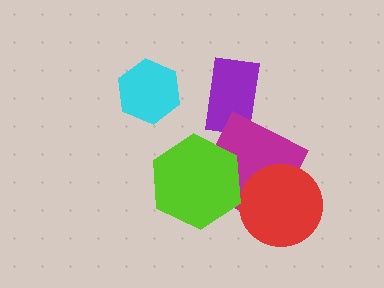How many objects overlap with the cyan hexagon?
0 objects overlap with the cyan hexagon.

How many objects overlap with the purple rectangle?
0 objects overlap with the purple rectangle.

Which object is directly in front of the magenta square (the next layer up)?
The red circle is directly in front of the magenta square.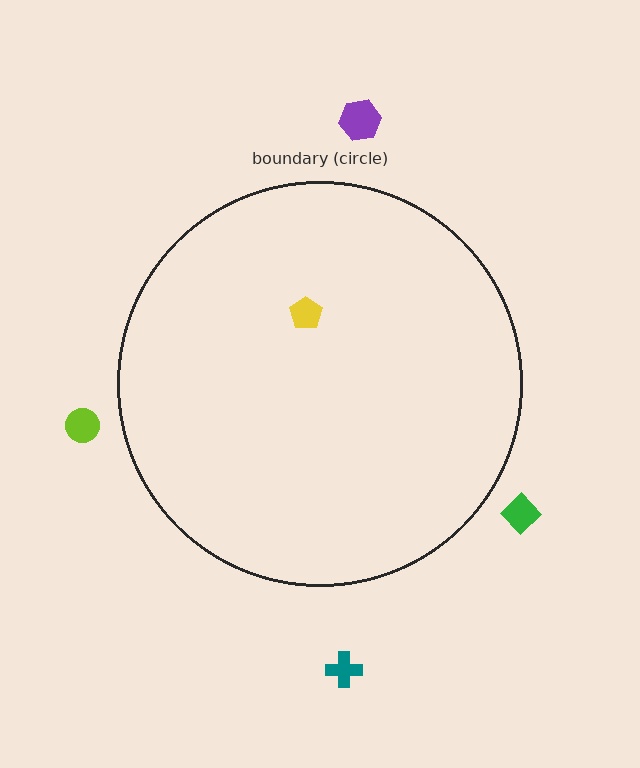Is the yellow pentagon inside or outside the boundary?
Inside.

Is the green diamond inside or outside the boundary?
Outside.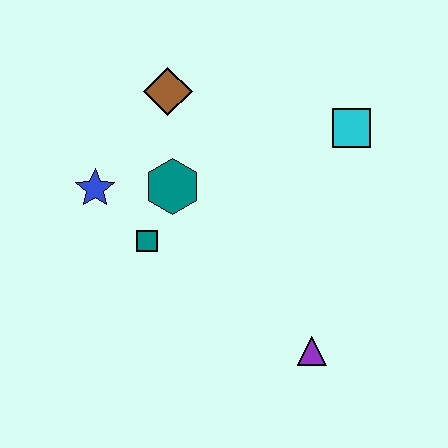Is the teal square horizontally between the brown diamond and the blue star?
Yes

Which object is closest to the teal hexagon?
The teal square is closest to the teal hexagon.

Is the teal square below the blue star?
Yes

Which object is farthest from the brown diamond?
The purple triangle is farthest from the brown diamond.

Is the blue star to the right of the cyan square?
No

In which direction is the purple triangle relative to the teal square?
The purple triangle is to the right of the teal square.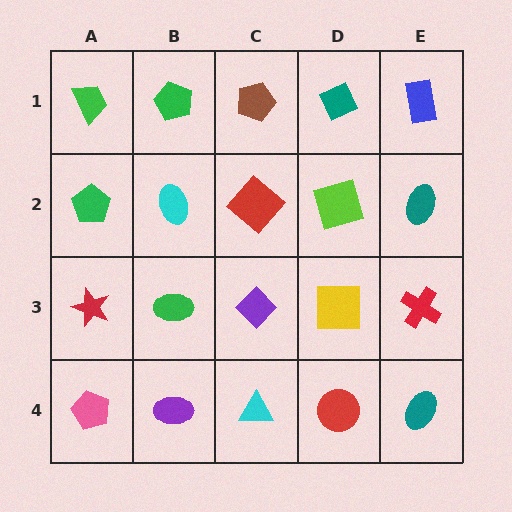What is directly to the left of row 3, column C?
A green ellipse.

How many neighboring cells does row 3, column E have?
3.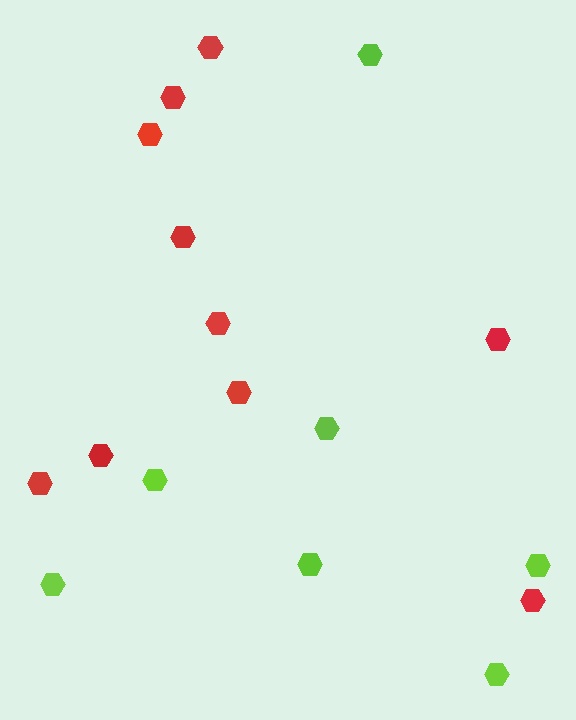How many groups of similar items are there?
There are 2 groups: one group of lime hexagons (7) and one group of red hexagons (10).